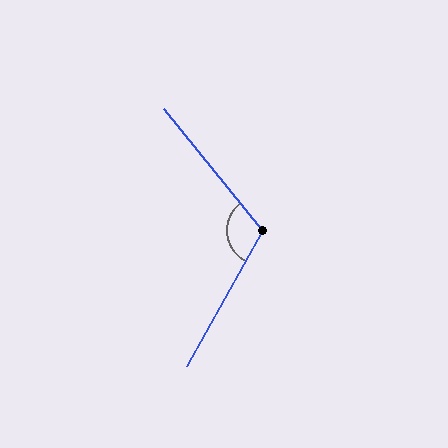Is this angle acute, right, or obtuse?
It is obtuse.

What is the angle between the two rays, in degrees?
Approximately 112 degrees.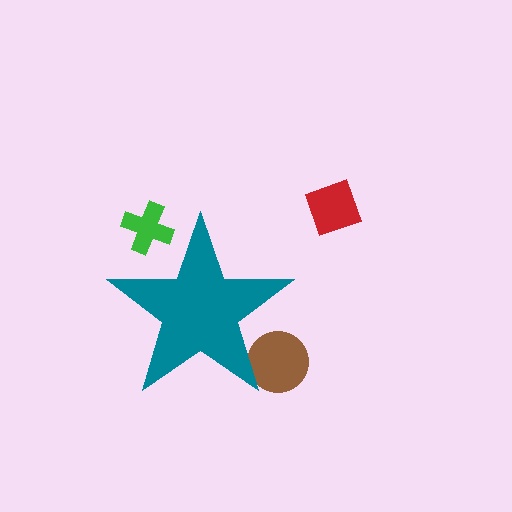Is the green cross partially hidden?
Yes, the green cross is partially hidden behind the teal star.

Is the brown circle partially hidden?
Yes, the brown circle is partially hidden behind the teal star.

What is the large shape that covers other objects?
A teal star.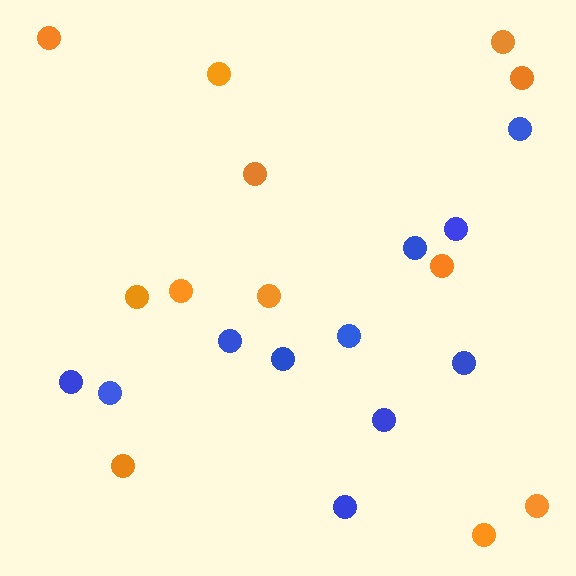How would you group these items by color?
There are 2 groups: one group of orange circles (12) and one group of blue circles (11).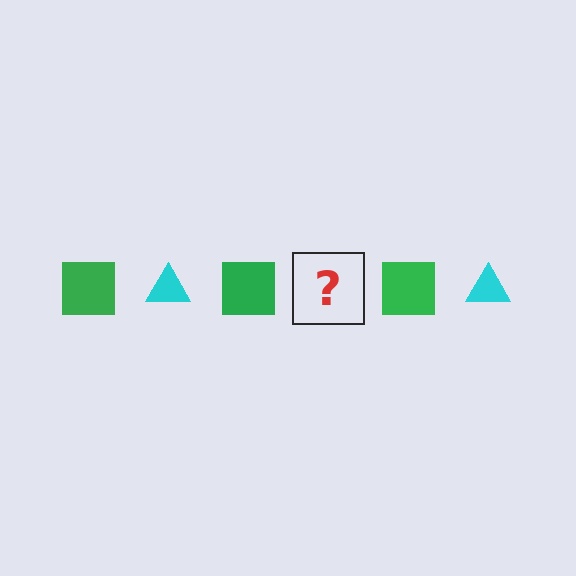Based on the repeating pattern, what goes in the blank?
The blank should be a cyan triangle.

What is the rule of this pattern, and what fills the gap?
The rule is that the pattern alternates between green square and cyan triangle. The gap should be filled with a cyan triangle.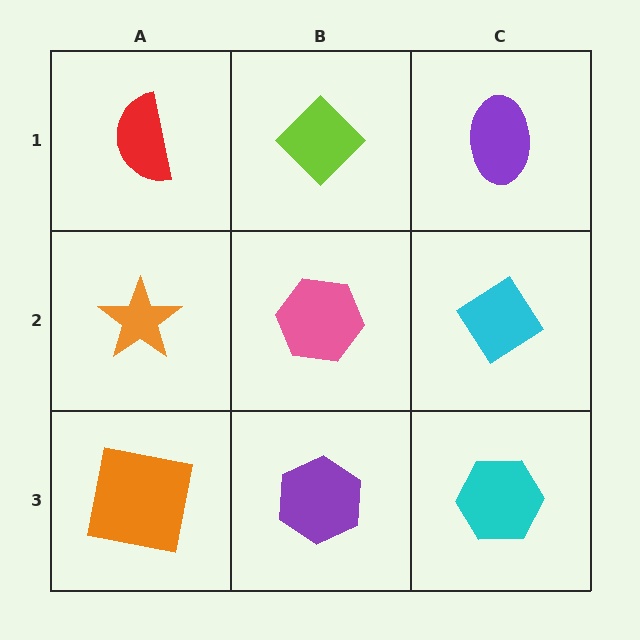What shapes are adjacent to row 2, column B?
A lime diamond (row 1, column B), a purple hexagon (row 3, column B), an orange star (row 2, column A), a cyan diamond (row 2, column C).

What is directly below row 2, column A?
An orange square.